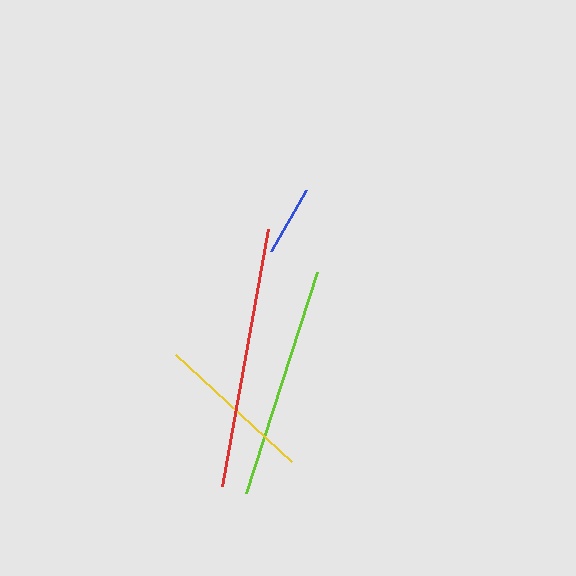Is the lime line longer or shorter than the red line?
The red line is longer than the lime line.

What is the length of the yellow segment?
The yellow segment is approximately 158 pixels long.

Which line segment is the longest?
The red line is the longest at approximately 261 pixels.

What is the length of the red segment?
The red segment is approximately 261 pixels long.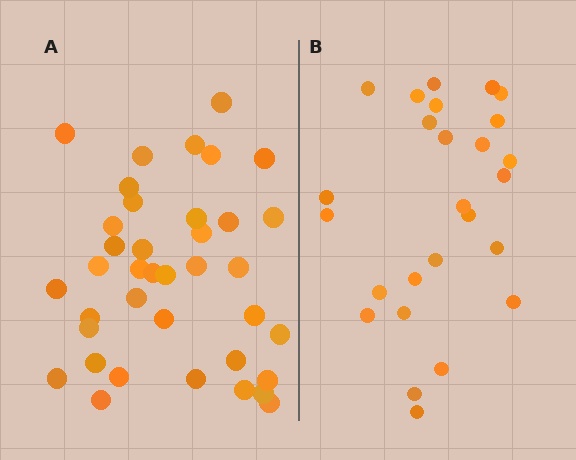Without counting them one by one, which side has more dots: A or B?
Region A (the left region) has more dots.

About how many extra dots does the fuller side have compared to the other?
Region A has roughly 12 or so more dots than region B.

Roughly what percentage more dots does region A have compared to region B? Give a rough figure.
About 45% more.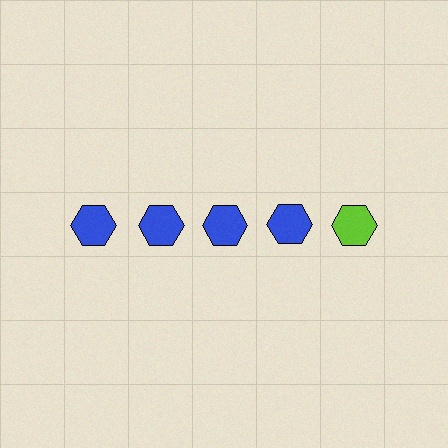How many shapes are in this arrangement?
There are 5 shapes arranged in a grid pattern.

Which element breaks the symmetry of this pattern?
The lime hexagon in the top row, rightmost column breaks the symmetry. All other shapes are blue hexagons.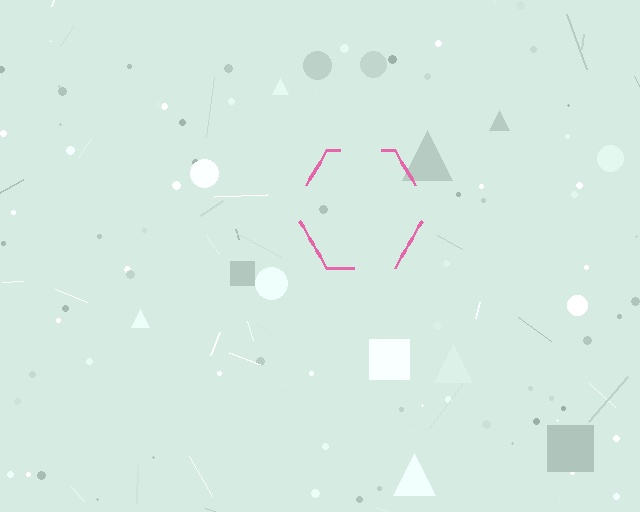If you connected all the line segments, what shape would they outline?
They would outline a hexagon.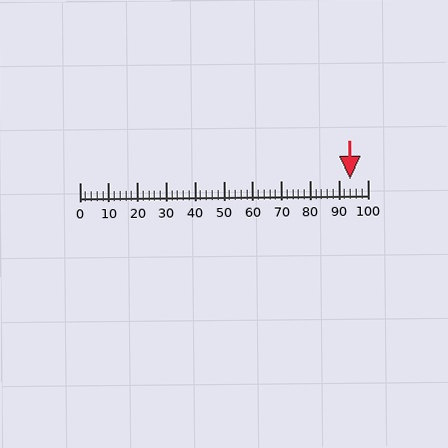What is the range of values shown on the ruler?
The ruler shows values from 0 to 100.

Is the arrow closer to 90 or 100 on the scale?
The arrow is closer to 90.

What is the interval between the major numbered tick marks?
The major tick marks are spaced 10 units apart.